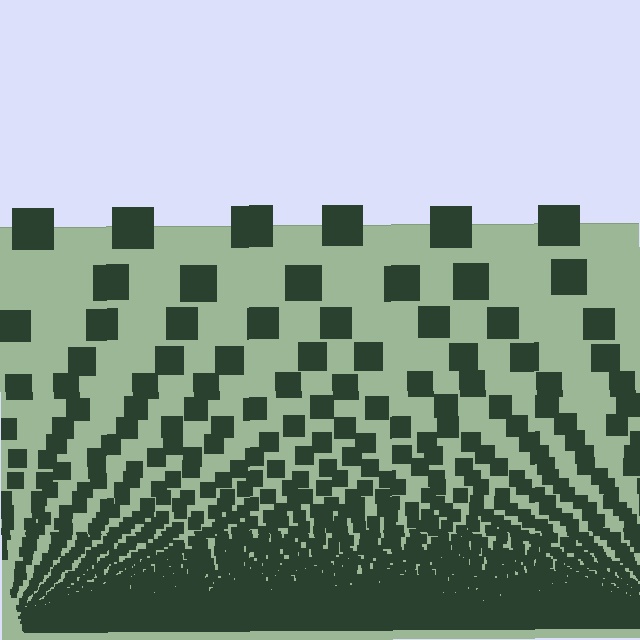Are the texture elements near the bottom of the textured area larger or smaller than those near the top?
Smaller. The gradient is inverted — elements near the bottom are smaller and denser.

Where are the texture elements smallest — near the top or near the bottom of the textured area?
Near the bottom.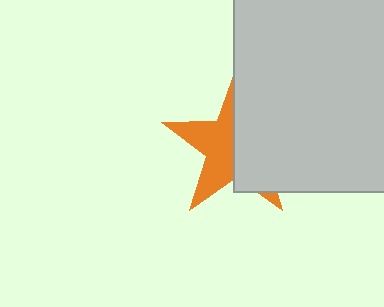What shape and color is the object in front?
The object in front is a light gray rectangle.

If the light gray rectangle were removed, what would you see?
You would see the complete orange star.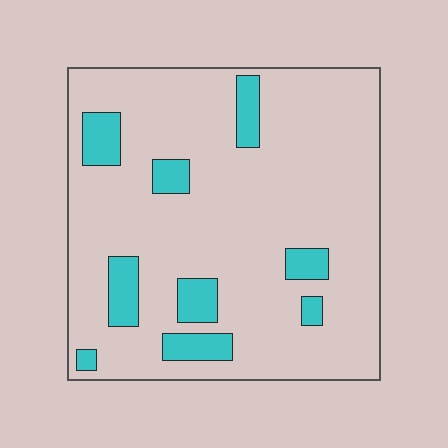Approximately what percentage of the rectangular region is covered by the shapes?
Approximately 15%.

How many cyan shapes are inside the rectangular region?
9.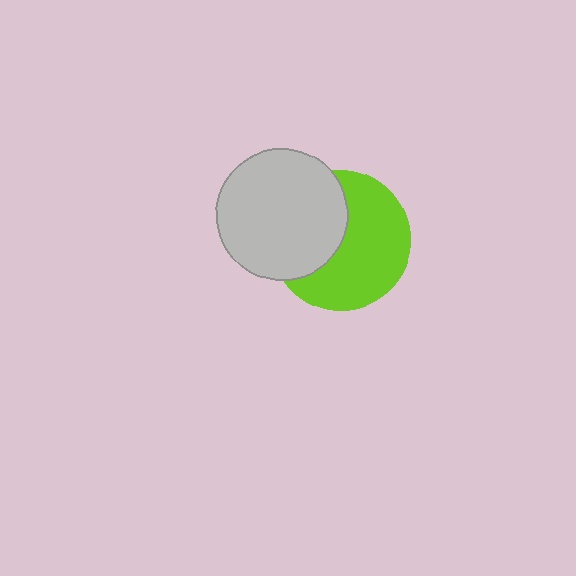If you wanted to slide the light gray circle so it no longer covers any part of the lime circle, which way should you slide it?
Slide it left — that is the most direct way to separate the two shapes.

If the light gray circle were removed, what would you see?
You would see the complete lime circle.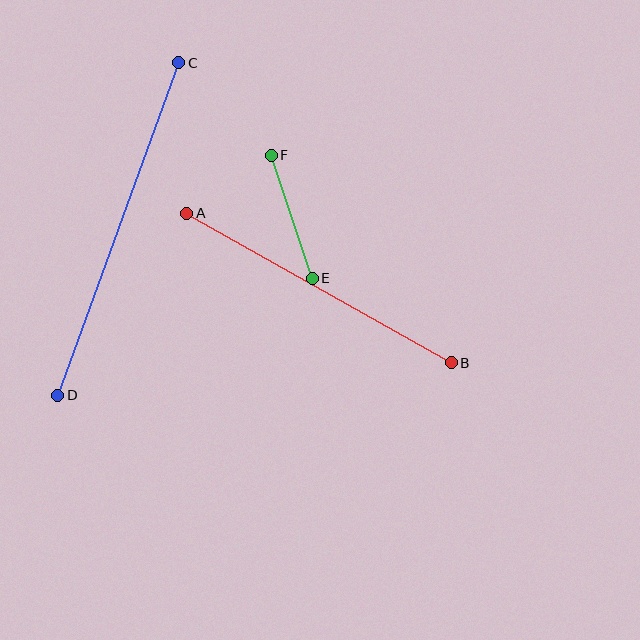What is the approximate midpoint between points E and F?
The midpoint is at approximately (292, 217) pixels.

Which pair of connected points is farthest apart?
Points C and D are farthest apart.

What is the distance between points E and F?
The distance is approximately 129 pixels.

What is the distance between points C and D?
The distance is approximately 353 pixels.